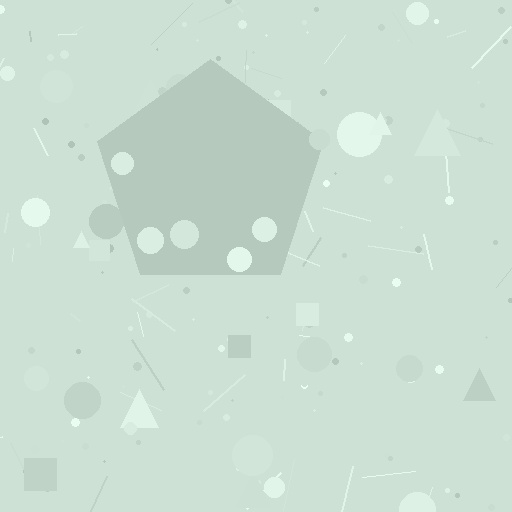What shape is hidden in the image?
A pentagon is hidden in the image.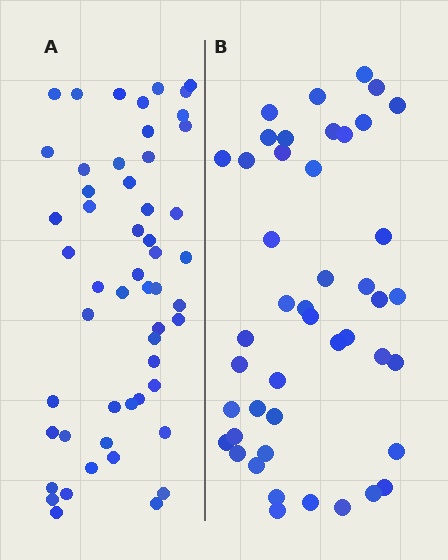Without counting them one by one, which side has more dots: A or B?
Region A (the left region) has more dots.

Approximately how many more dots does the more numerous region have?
Region A has roughly 8 or so more dots than region B.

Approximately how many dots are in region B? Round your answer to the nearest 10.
About 40 dots. (The exact count is 45, which rounds to 40.)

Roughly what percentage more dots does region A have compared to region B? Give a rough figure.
About 20% more.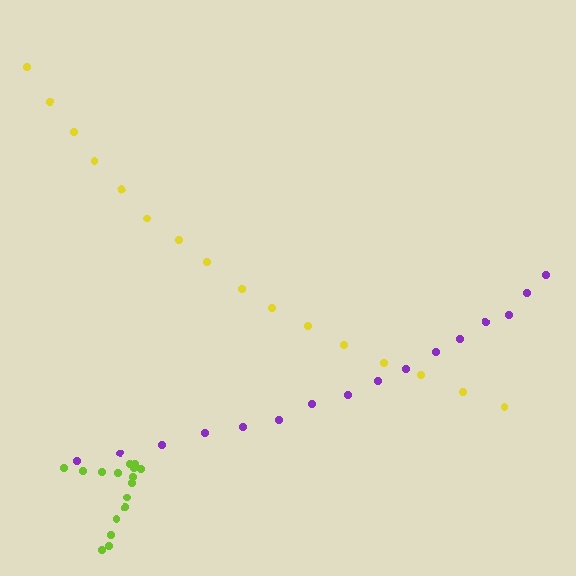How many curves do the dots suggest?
There are 3 distinct paths.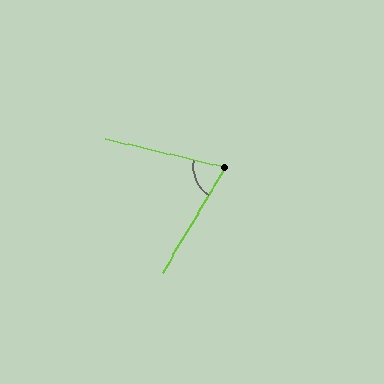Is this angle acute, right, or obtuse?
It is acute.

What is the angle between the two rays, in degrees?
Approximately 73 degrees.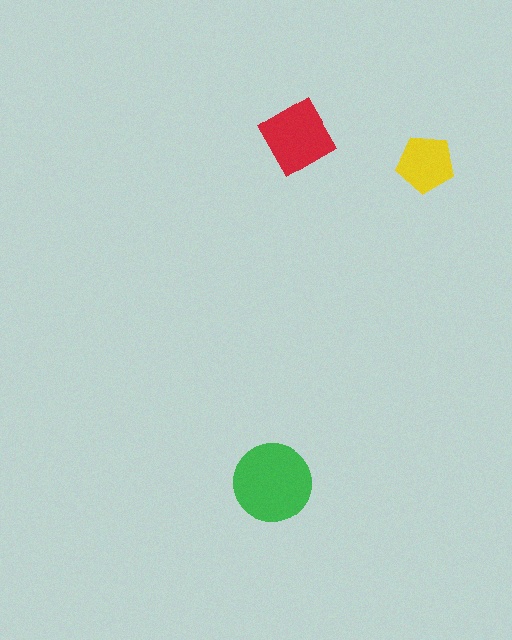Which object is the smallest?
The yellow pentagon.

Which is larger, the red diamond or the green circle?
The green circle.